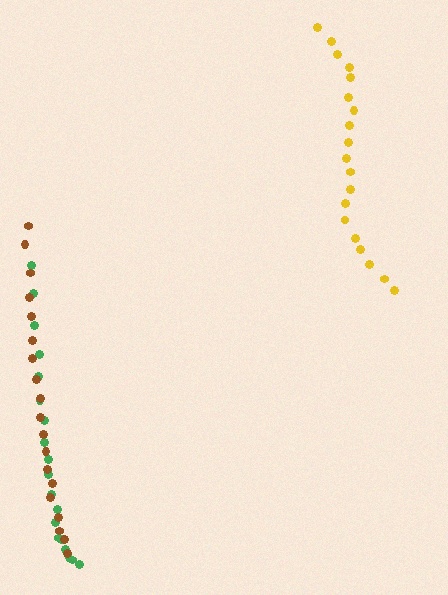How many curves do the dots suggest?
There are 3 distinct paths.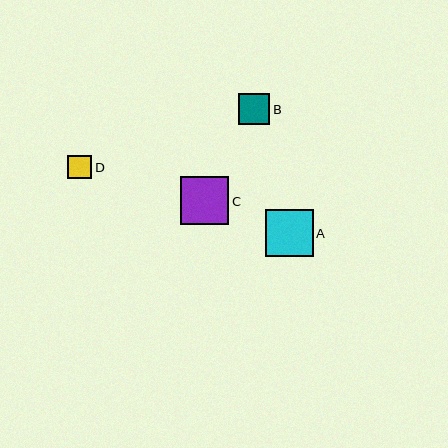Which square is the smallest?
Square D is the smallest with a size of approximately 24 pixels.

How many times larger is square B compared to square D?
Square B is approximately 1.3 times the size of square D.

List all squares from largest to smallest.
From largest to smallest: C, A, B, D.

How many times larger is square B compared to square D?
Square B is approximately 1.3 times the size of square D.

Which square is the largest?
Square C is the largest with a size of approximately 49 pixels.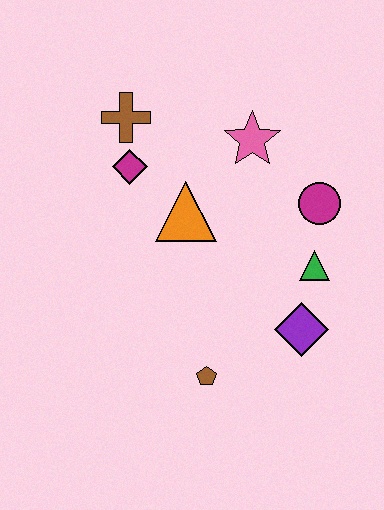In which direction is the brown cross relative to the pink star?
The brown cross is to the left of the pink star.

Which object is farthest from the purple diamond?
The brown cross is farthest from the purple diamond.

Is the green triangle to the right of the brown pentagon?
Yes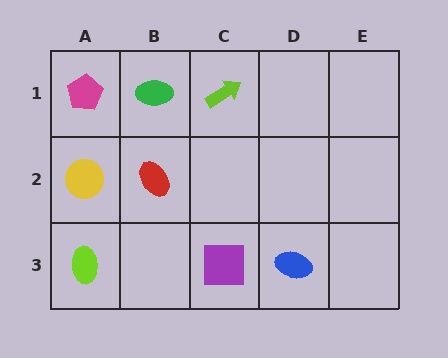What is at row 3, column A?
A lime ellipse.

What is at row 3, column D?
A blue ellipse.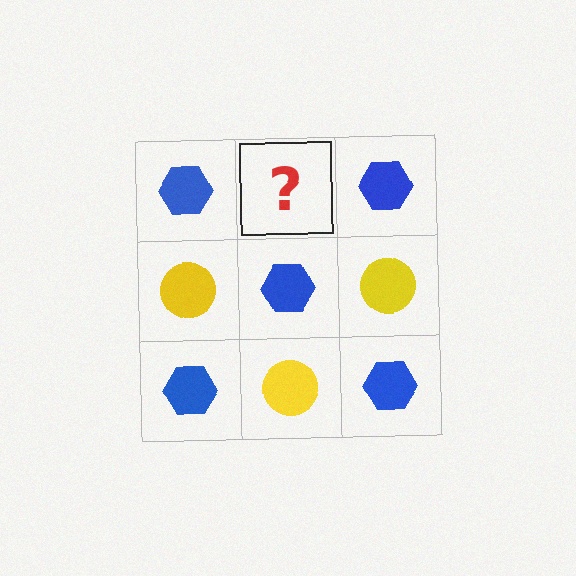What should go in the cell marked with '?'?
The missing cell should contain a yellow circle.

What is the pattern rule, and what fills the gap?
The rule is that it alternates blue hexagon and yellow circle in a checkerboard pattern. The gap should be filled with a yellow circle.